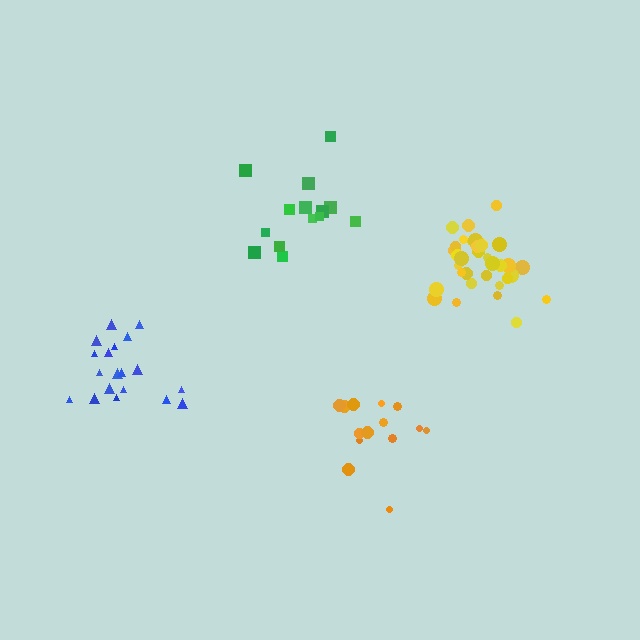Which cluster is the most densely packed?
Yellow.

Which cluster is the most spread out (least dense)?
Orange.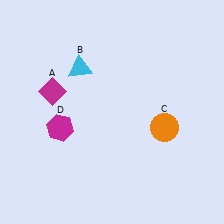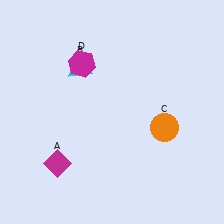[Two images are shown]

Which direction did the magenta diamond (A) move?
The magenta diamond (A) moved down.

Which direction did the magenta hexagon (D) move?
The magenta hexagon (D) moved up.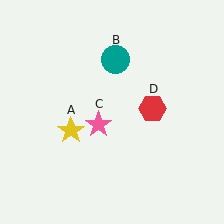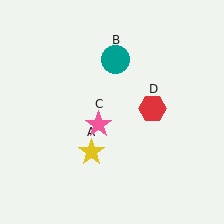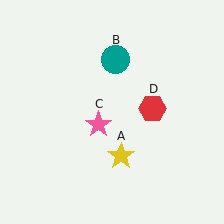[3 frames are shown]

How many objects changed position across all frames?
1 object changed position: yellow star (object A).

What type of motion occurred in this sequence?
The yellow star (object A) rotated counterclockwise around the center of the scene.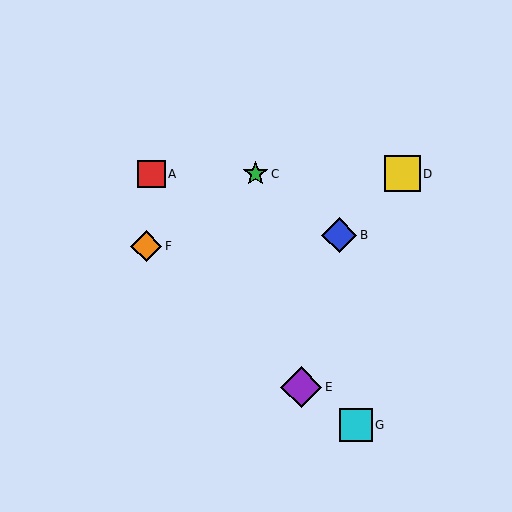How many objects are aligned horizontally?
3 objects (A, C, D) are aligned horizontally.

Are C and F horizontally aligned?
No, C is at y≈174 and F is at y≈246.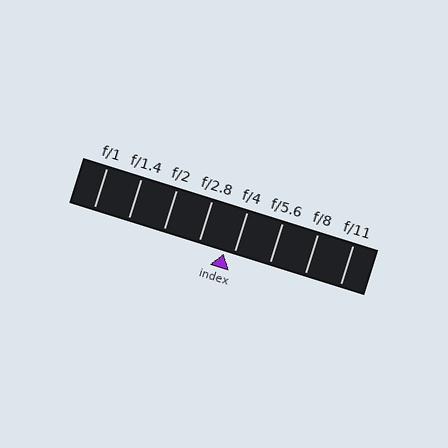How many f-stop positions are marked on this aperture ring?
There are 8 f-stop positions marked.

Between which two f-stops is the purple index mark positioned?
The index mark is between f/2.8 and f/4.